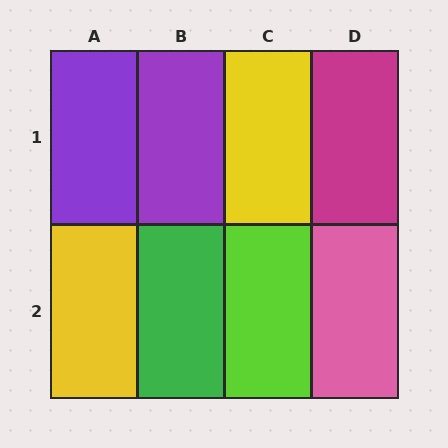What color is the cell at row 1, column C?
Yellow.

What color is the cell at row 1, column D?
Magenta.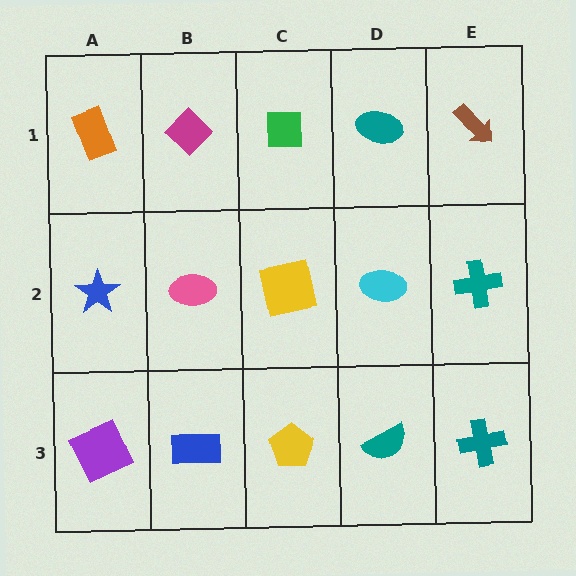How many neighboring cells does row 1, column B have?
3.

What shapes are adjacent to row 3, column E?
A teal cross (row 2, column E), a teal semicircle (row 3, column D).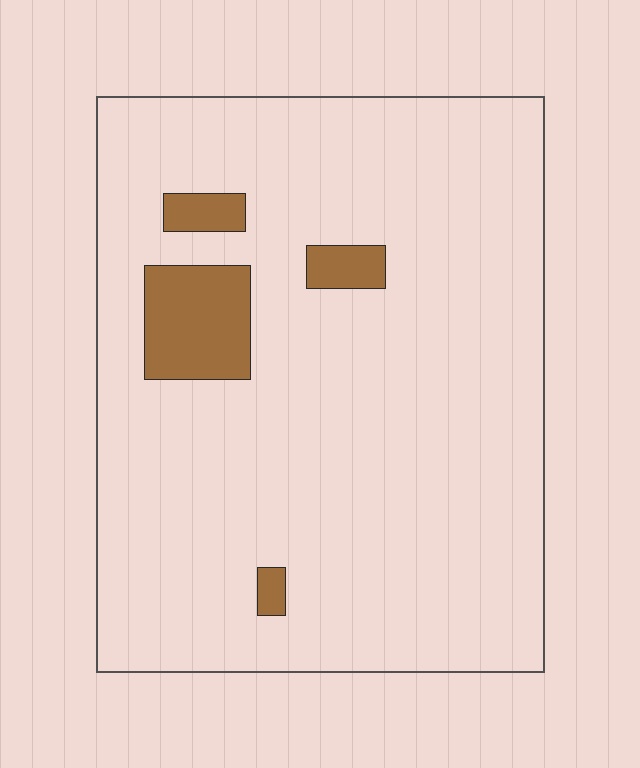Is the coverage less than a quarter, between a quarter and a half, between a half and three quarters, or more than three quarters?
Less than a quarter.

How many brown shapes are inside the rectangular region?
4.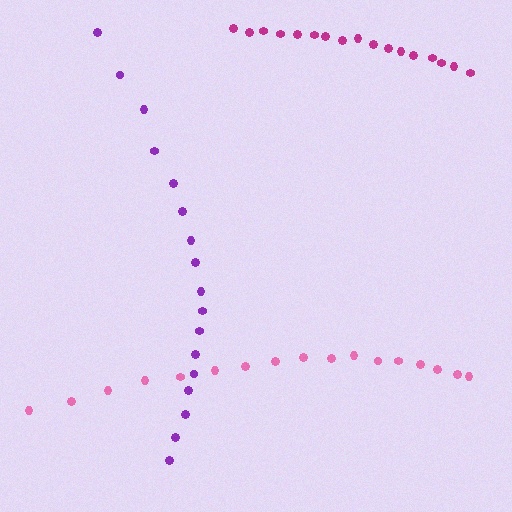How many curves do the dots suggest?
There are 3 distinct paths.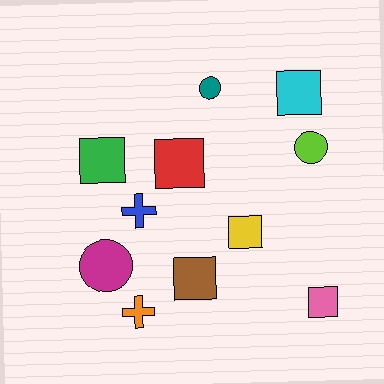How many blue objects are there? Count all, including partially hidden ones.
There is 1 blue object.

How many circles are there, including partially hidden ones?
There are 3 circles.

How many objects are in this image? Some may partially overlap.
There are 11 objects.